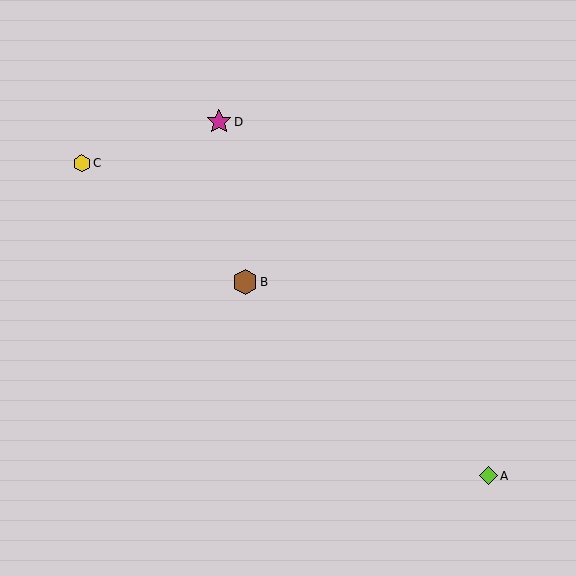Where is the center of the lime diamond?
The center of the lime diamond is at (488, 476).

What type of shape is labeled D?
Shape D is a magenta star.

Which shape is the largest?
The magenta star (labeled D) is the largest.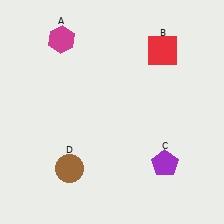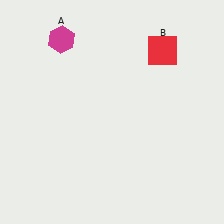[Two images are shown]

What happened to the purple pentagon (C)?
The purple pentagon (C) was removed in Image 2. It was in the bottom-right area of Image 1.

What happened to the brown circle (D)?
The brown circle (D) was removed in Image 2. It was in the bottom-left area of Image 1.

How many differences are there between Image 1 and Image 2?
There are 2 differences between the two images.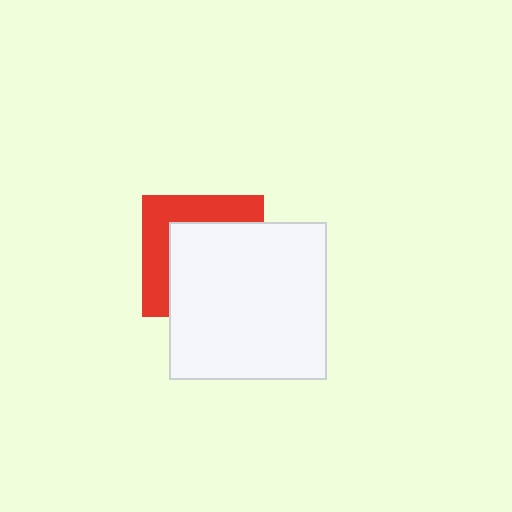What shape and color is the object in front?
The object in front is a white square.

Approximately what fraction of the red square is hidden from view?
Roughly 61% of the red square is hidden behind the white square.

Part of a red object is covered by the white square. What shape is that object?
It is a square.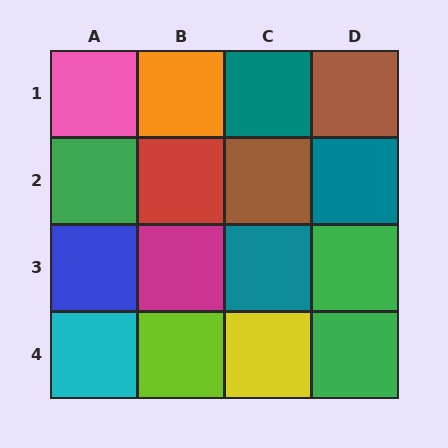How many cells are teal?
3 cells are teal.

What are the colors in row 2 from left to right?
Green, red, brown, teal.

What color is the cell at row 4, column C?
Yellow.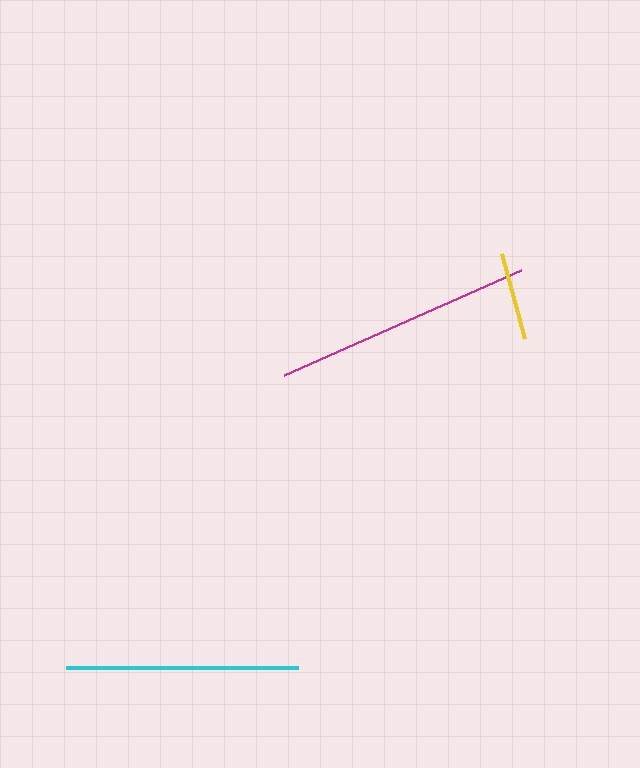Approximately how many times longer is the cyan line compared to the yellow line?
The cyan line is approximately 2.7 times the length of the yellow line.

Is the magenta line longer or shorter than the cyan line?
The magenta line is longer than the cyan line.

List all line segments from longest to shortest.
From longest to shortest: magenta, cyan, yellow.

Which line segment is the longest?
The magenta line is the longest at approximately 259 pixels.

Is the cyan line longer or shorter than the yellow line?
The cyan line is longer than the yellow line.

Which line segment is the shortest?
The yellow line is the shortest at approximately 87 pixels.